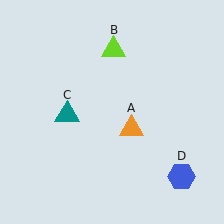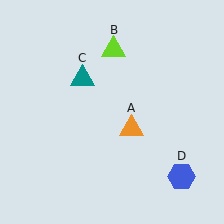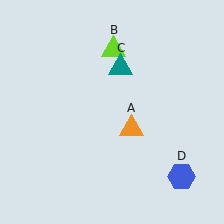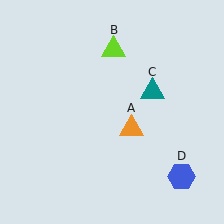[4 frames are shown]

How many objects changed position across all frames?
1 object changed position: teal triangle (object C).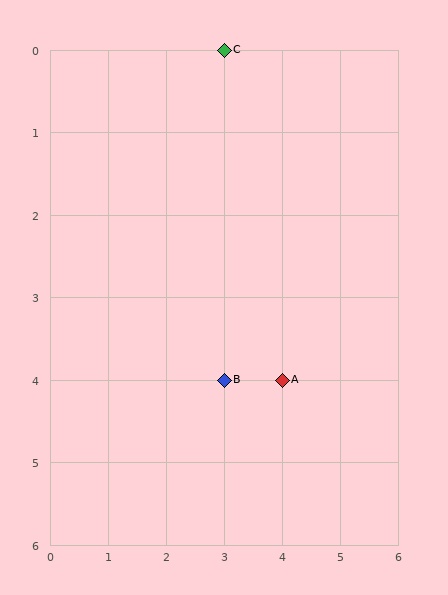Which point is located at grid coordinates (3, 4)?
Point B is at (3, 4).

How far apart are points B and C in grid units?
Points B and C are 4 rows apart.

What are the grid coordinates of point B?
Point B is at grid coordinates (3, 4).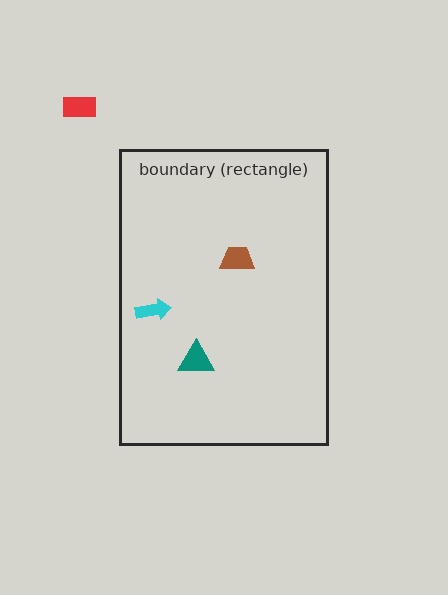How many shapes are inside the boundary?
3 inside, 1 outside.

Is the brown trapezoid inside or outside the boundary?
Inside.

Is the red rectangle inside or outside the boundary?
Outside.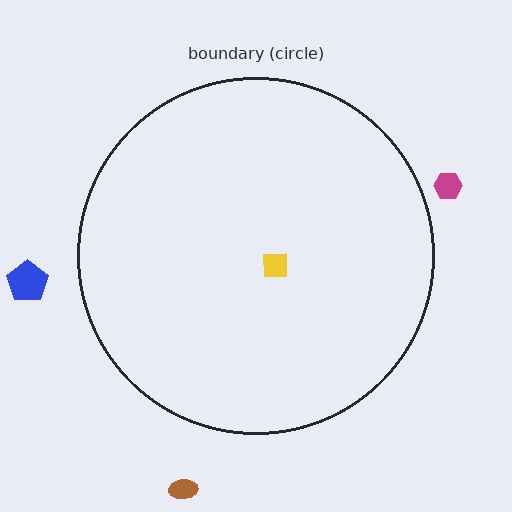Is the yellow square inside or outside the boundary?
Inside.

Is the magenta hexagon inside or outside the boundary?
Outside.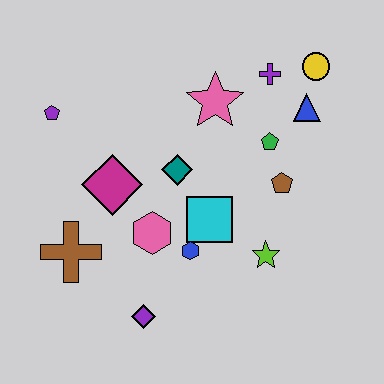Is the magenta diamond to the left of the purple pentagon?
No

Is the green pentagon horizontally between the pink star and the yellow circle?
Yes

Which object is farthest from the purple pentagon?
The yellow circle is farthest from the purple pentagon.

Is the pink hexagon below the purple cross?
Yes